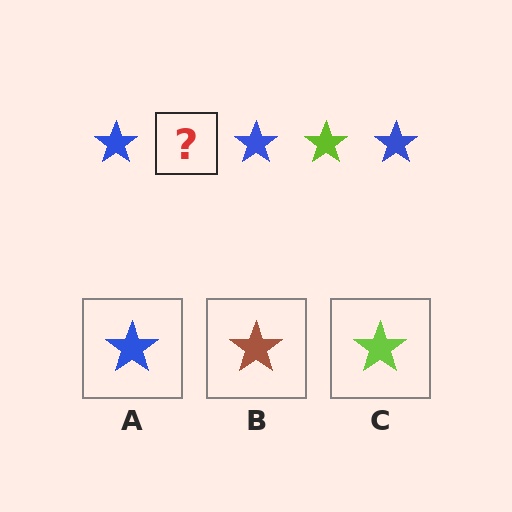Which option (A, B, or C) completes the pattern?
C.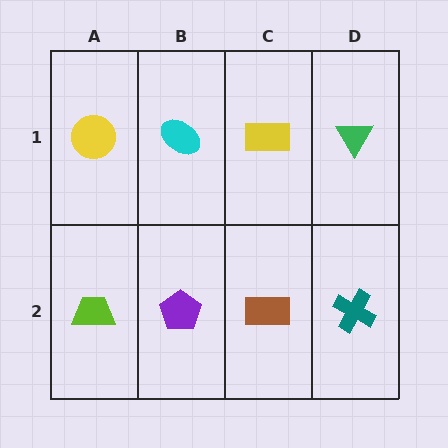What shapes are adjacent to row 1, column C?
A brown rectangle (row 2, column C), a cyan ellipse (row 1, column B), a green triangle (row 1, column D).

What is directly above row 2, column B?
A cyan ellipse.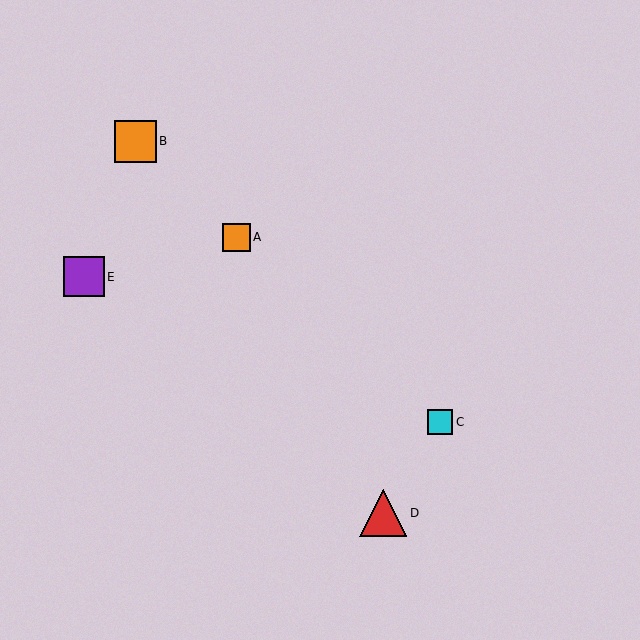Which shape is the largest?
The red triangle (labeled D) is the largest.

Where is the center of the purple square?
The center of the purple square is at (84, 277).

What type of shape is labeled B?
Shape B is an orange square.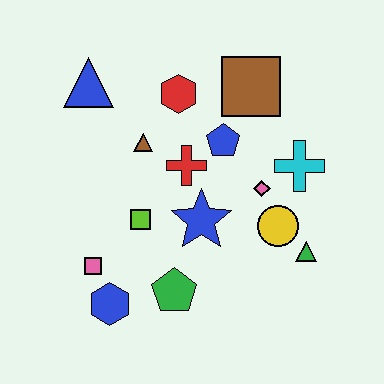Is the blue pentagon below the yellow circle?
No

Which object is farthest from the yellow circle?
The blue triangle is farthest from the yellow circle.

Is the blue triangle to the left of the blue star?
Yes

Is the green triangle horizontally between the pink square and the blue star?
No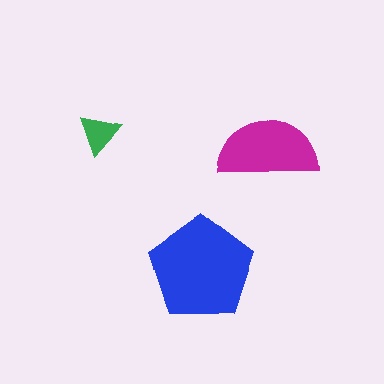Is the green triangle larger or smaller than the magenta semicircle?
Smaller.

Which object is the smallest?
The green triangle.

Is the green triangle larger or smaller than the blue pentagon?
Smaller.